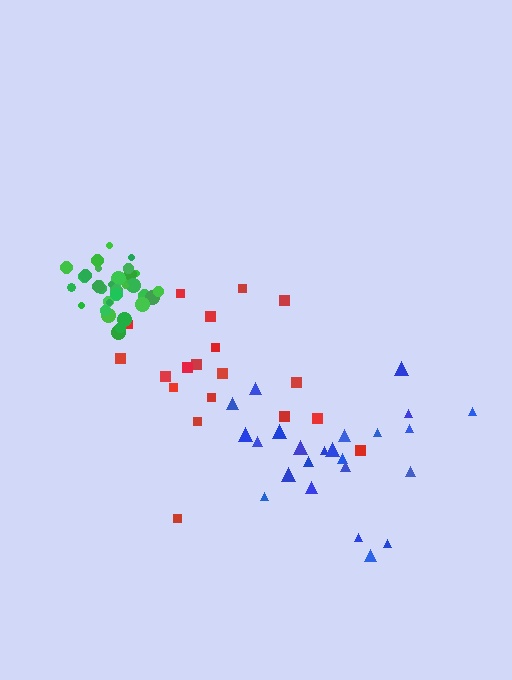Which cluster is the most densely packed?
Green.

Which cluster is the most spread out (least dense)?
Red.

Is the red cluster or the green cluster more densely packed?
Green.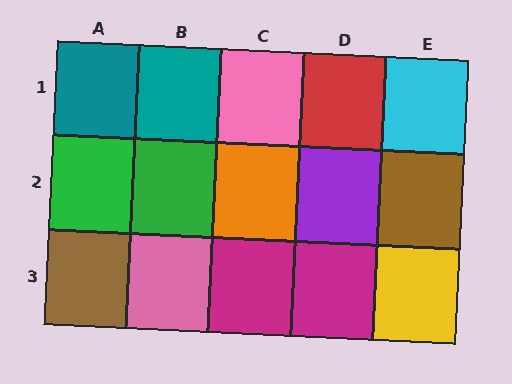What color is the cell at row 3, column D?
Magenta.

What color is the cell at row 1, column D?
Red.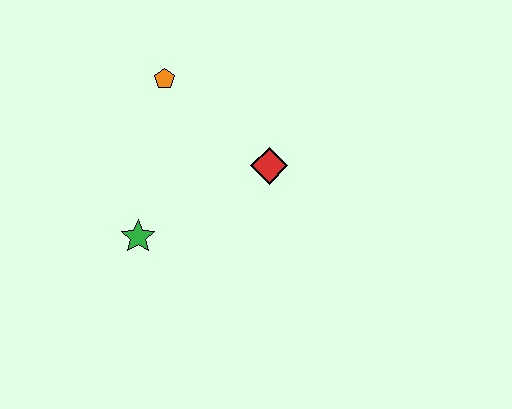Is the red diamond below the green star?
No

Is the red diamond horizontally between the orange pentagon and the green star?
No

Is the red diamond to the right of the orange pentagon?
Yes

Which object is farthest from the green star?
The orange pentagon is farthest from the green star.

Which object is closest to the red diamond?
The orange pentagon is closest to the red diamond.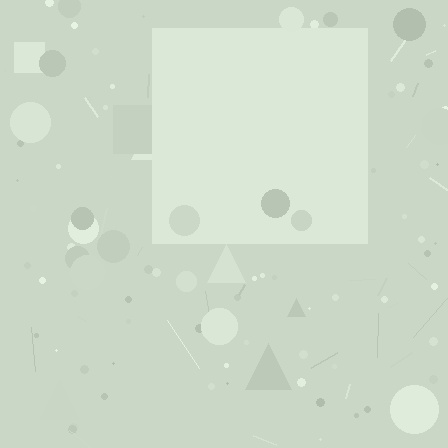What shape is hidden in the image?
A square is hidden in the image.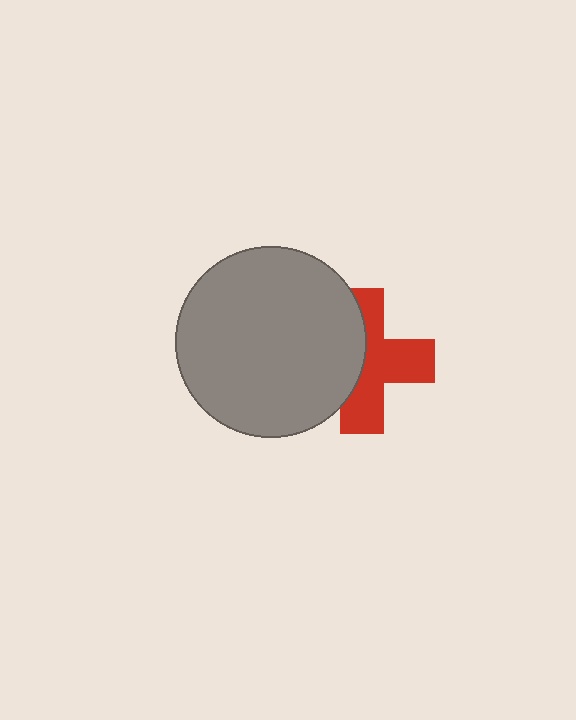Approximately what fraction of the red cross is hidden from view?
Roughly 43% of the red cross is hidden behind the gray circle.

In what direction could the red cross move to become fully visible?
The red cross could move right. That would shift it out from behind the gray circle entirely.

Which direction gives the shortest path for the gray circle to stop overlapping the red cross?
Moving left gives the shortest separation.